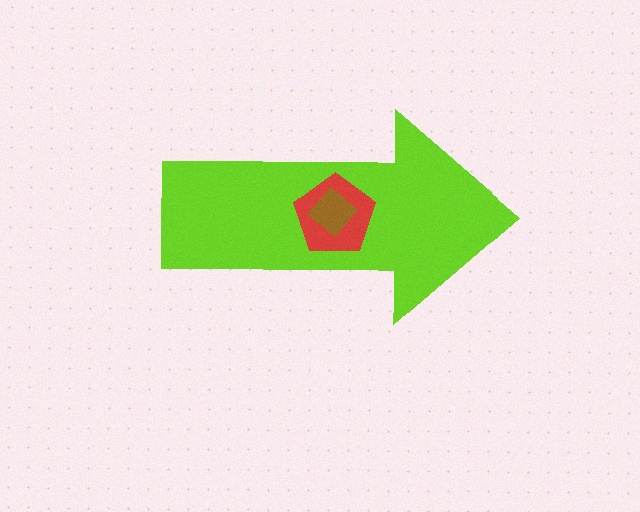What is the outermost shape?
The lime arrow.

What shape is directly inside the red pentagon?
The brown diamond.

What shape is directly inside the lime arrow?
The red pentagon.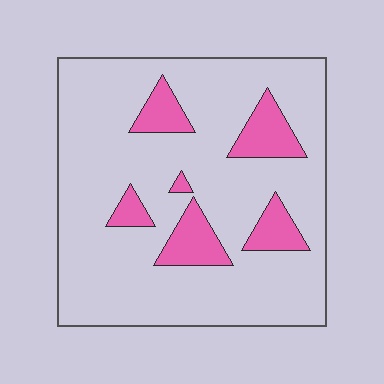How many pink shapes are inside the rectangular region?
6.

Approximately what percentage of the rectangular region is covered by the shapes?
Approximately 15%.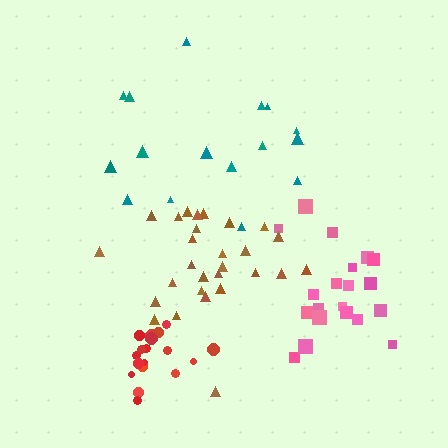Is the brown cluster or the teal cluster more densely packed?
Brown.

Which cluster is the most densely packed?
Red.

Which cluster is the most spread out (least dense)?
Teal.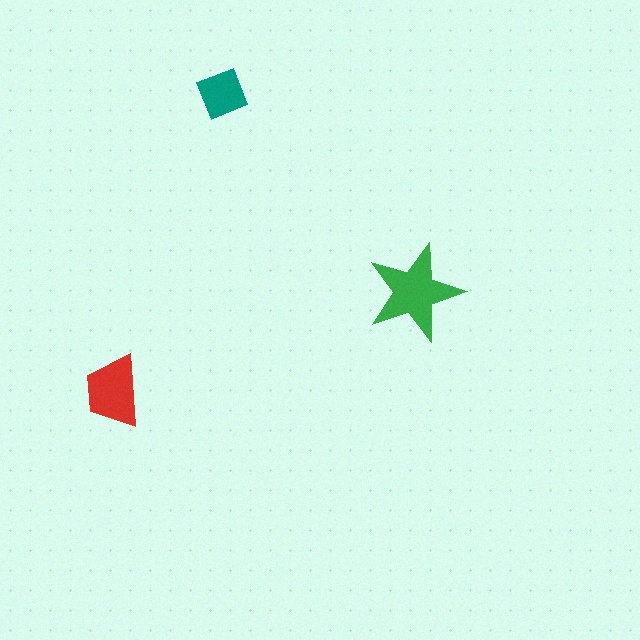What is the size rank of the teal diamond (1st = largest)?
3rd.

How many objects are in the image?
There are 3 objects in the image.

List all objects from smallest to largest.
The teal diamond, the red trapezoid, the green star.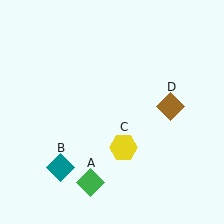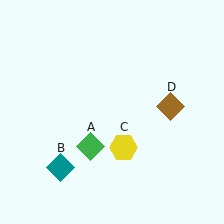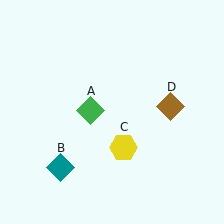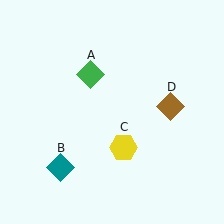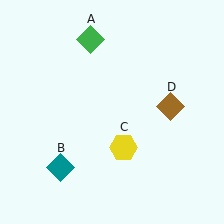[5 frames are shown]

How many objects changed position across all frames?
1 object changed position: green diamond (object A).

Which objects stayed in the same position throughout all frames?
Teal diamond (object B) and yellow hexagon (object C) and brown diamond (object D) remained stationary.